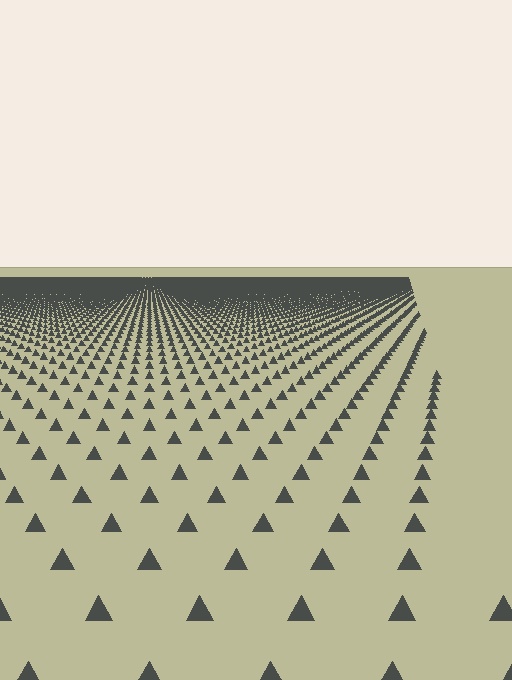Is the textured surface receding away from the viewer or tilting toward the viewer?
The surface is receding away from the viewer. Texture elements get smaller and denser toward the top.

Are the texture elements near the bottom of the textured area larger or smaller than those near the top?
Larger. Near the bottom, elements are closer to the viewer and appear at a bigger on-screen size.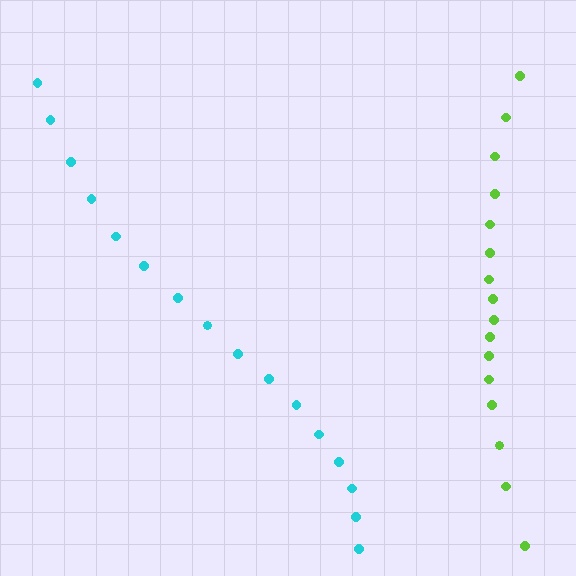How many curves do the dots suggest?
There are 2 distinct paths.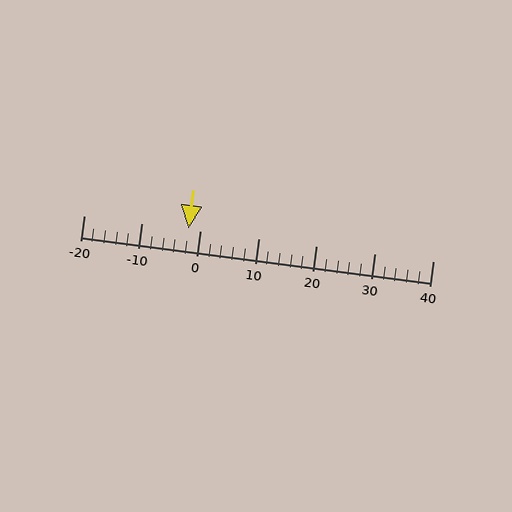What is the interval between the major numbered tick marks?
The major tick marks are spaced 10 units apart.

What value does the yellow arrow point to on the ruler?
The yellow arrow points to approximately -2.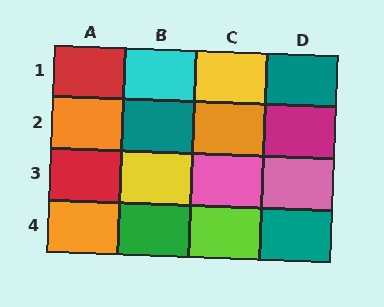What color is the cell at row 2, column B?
Teal.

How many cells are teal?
3 cells are teal.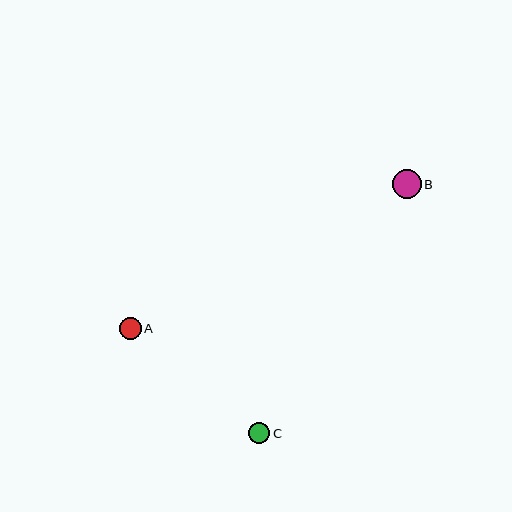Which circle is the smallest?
Circle C is the smallest with a size of approximately 21 pixels.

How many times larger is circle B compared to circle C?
Circle B is approximately 1.4 times the size of circle C.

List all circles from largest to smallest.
From largest to smallest: B, A, C.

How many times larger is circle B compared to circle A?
Circle B is approximately 1.3 times the size of circle A.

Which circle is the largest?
Circle B is the largest with a size of approximately 28 pixels.